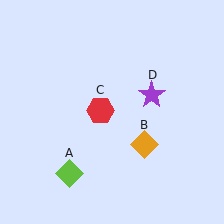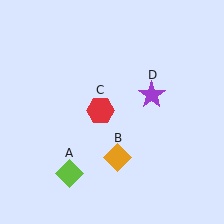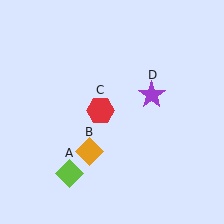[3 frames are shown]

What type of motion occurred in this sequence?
The orange diamond (object B) rotated clockwise around the center of the scene.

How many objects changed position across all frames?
1 object changed position: orange diamond (object B).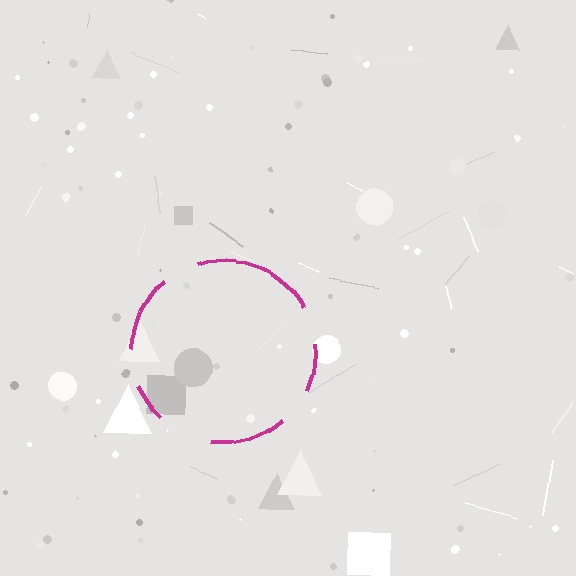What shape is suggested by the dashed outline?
The dashed outline suggests a circle.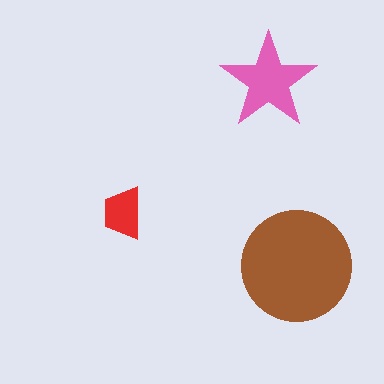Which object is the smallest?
The red trapezoid.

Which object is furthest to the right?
The brown circle is rightmost.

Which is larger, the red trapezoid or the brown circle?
The brown circle.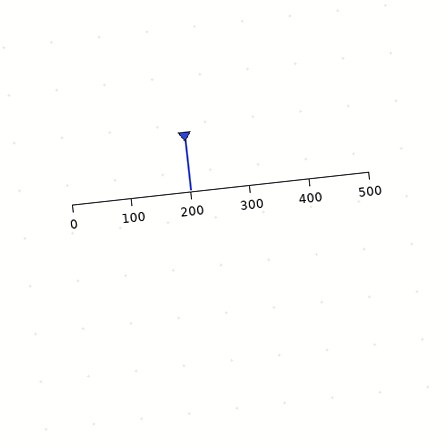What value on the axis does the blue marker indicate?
The marker indicates approximately 200.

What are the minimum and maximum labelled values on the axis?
The axis runs from 0 to 500.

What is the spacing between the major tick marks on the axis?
The major ticks are spaced 100 apart.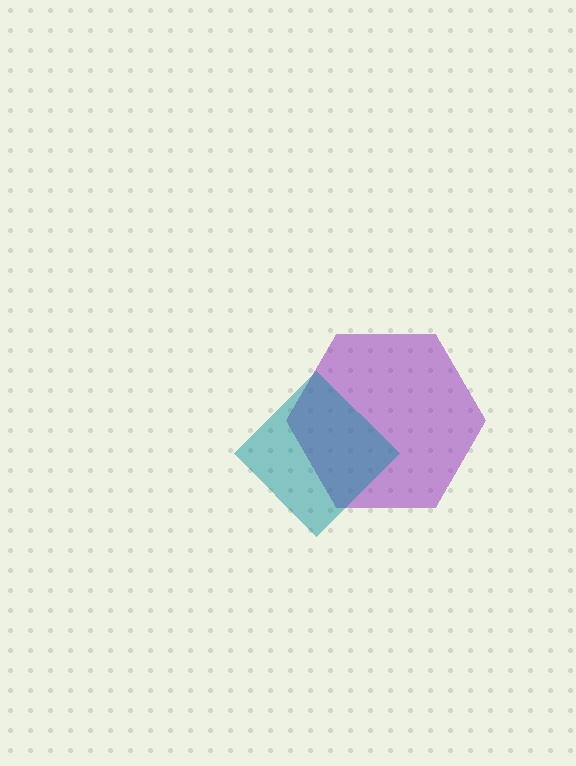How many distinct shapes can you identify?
There are 2 distinct shapes: a purple hexagon, a teal diamond.